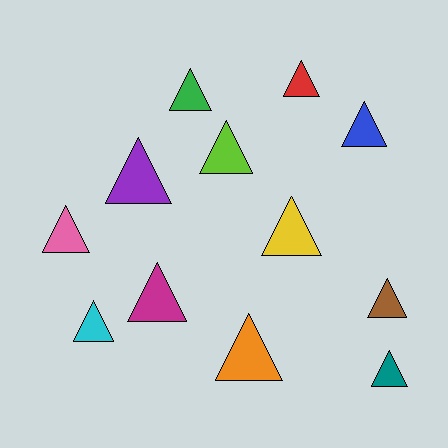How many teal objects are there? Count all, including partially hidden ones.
There is 1 teal object.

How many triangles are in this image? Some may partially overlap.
There are 12 triangles.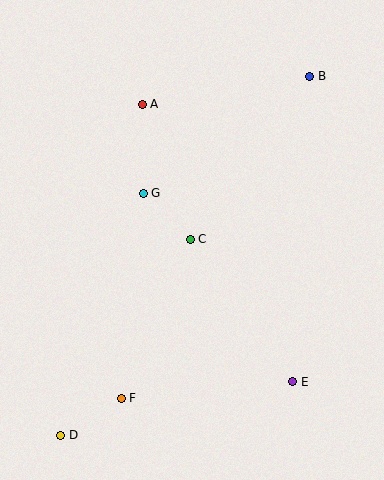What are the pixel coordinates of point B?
Point B is at (310, 76).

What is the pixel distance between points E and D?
The distance between E and D is 238 pixels.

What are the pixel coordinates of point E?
Point E is at (293, 382).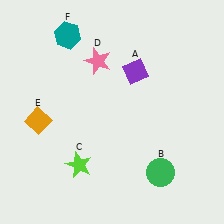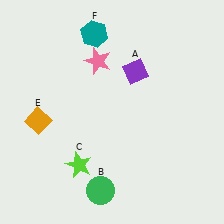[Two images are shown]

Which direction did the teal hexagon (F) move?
The teal hexagon (F) moved right.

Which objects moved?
The objects that moved are: the green circle (B), the teal hexagon (F).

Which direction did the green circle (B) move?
The green circle (B) moved left.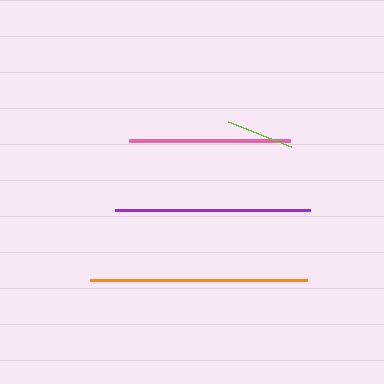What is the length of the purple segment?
The purple segment is approximately 195 pixels long.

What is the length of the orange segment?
The orange segment is approximately 217 pixels long.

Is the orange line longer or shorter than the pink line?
The orange line is longer than the pink line.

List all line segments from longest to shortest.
From longest to shortest: orange, purple, pink, lime.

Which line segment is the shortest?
The lime line is the shortest at approximately 68 pixels.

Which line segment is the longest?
The orange line is the longest at approximately 217 pixels.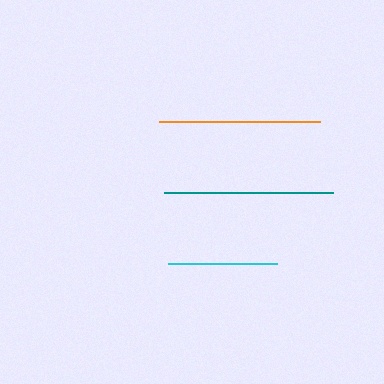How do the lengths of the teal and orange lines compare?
The teal and orange lines are approximately the same length.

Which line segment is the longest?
The teal line is the longest at approximately 169 pixels.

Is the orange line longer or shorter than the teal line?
The teal line is longer than the orange line.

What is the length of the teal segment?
The teal segment is approximately 169 pixels long.